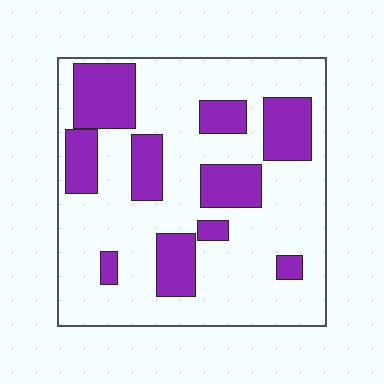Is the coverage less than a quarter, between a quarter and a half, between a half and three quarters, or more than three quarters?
Between a quarter and a half.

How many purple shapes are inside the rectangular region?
10.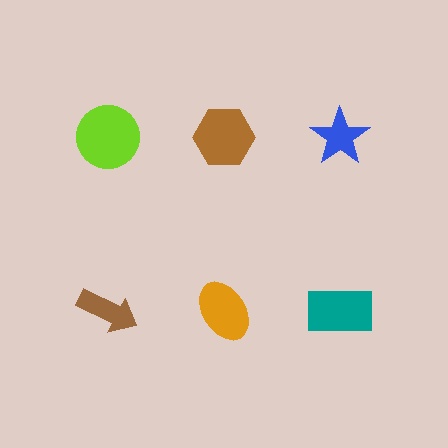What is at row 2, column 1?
A brown arrow.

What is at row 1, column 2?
A brown hexagon.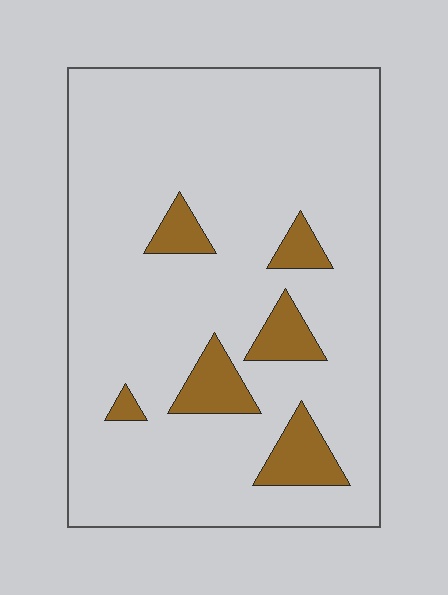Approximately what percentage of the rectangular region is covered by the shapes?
Approximately 10%.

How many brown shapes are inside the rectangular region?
6.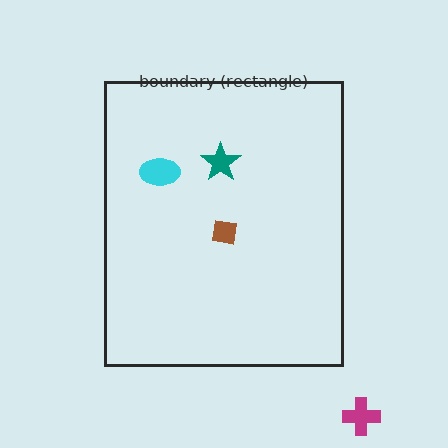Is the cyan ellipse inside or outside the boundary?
Inside.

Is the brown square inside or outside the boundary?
Inside.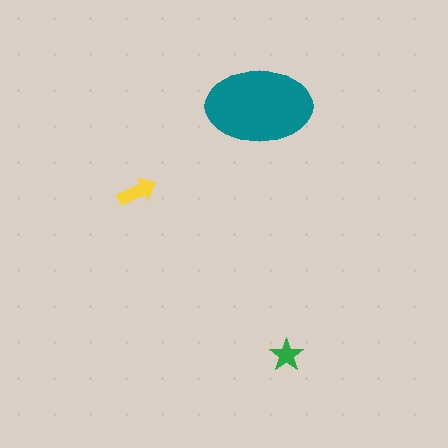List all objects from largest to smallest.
The teal ellipse, the yellow arrow, the green star.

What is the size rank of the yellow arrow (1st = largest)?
2nd.